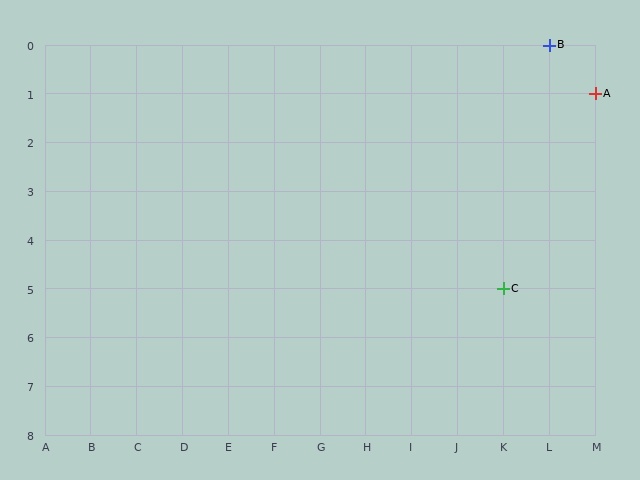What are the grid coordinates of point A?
Point A is at grid coordinates (M, 1).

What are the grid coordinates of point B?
Point B is at grid coordinates (L, 0).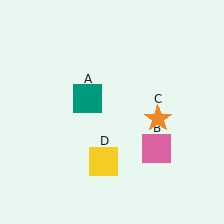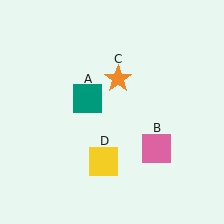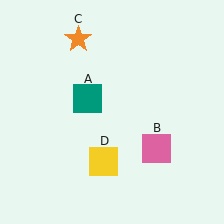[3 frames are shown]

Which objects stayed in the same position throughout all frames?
Teal square (object A) and pink square (object B) and yellow square (object D) remained stationary.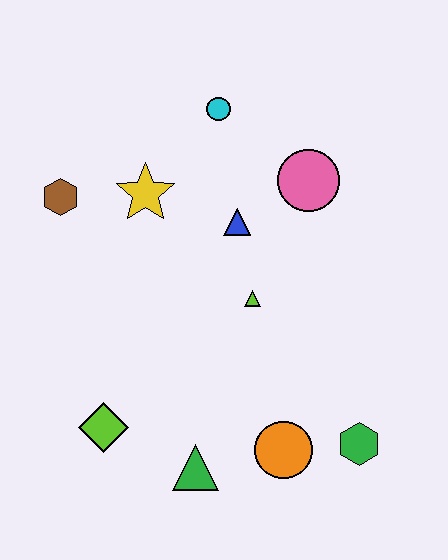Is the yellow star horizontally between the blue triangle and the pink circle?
No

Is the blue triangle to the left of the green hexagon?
Yes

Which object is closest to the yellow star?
The brown hexagon is closest to the yellow star.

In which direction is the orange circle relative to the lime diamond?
The orange circle is to the right of the lime diamond.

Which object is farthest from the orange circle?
The cyan circle is farthest from the orange circle.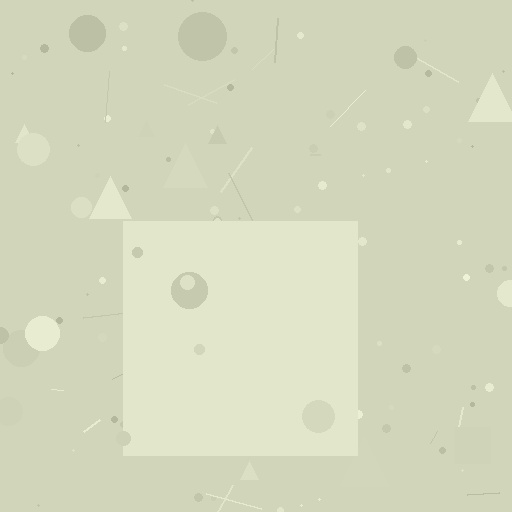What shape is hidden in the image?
A square is hidden in the image.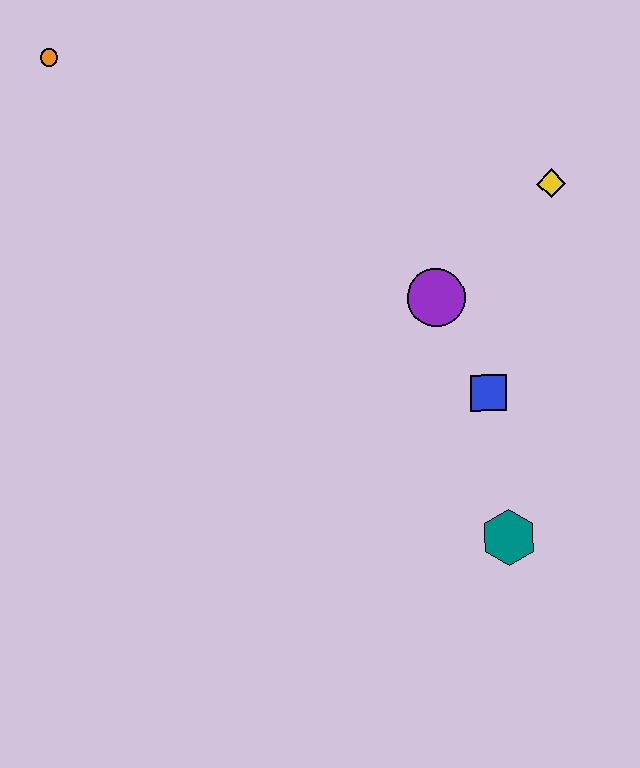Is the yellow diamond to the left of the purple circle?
No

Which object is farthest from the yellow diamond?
The orange circle is farthest from the yellow diamond.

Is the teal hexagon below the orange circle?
Yes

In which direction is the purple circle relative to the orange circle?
The purple circle is to the right of the orange circle.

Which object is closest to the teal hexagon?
The blue square is closest to the teal hexagon.